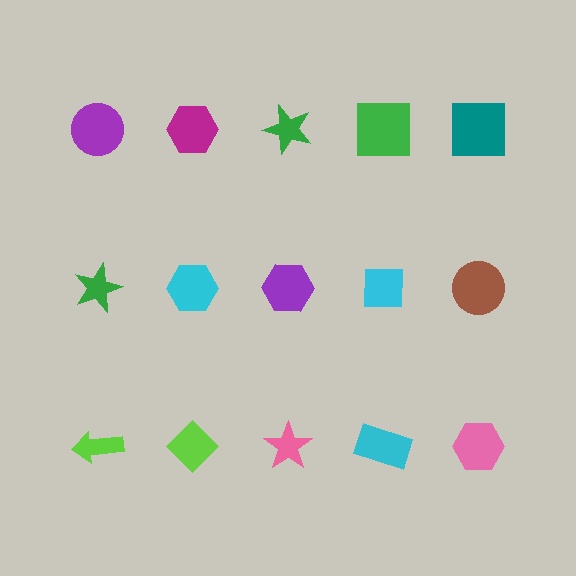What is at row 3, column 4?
A cyan rectangle.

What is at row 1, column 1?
A purple circle.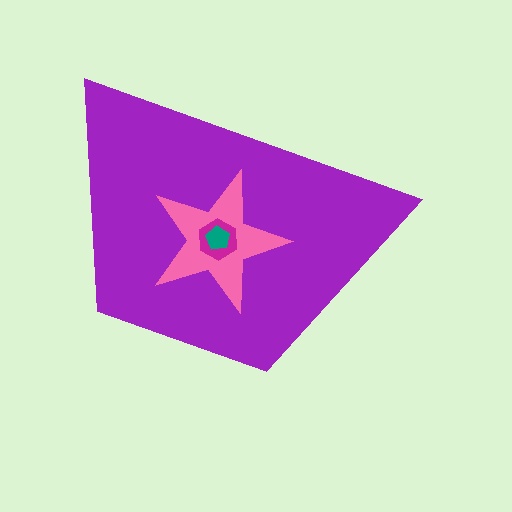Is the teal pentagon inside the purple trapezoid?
Yes.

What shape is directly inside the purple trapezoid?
The pink star.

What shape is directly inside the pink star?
The magenta hexagon.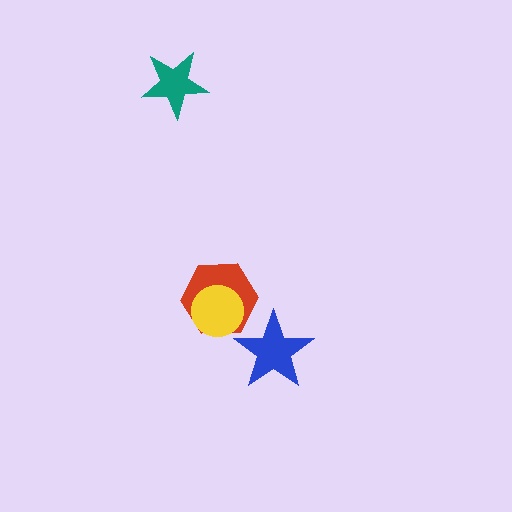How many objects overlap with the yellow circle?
1 object overlaps with the yellow circle.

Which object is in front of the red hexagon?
The yellow circle is in front of the red hexagon.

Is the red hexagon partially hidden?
Yes, it is partially covered by another shape.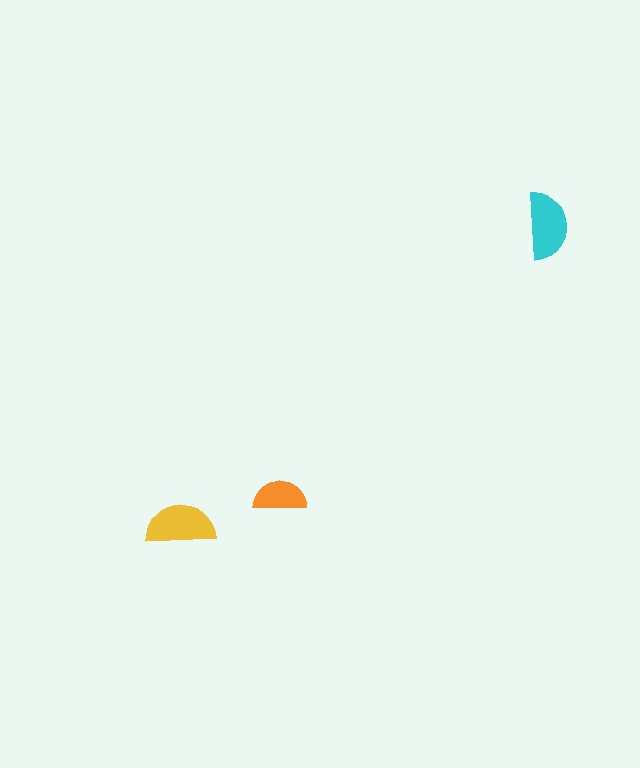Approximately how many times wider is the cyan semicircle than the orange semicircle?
About 1.5 times wider.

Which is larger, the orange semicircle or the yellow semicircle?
The yellow one.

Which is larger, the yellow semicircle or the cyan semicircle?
The yellow one.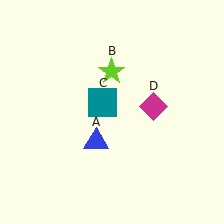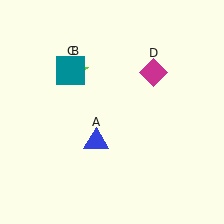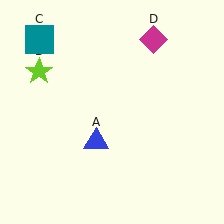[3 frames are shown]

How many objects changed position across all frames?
3 objects changed position: lime star (object B), teal square (object C), magenta diamond (object D).